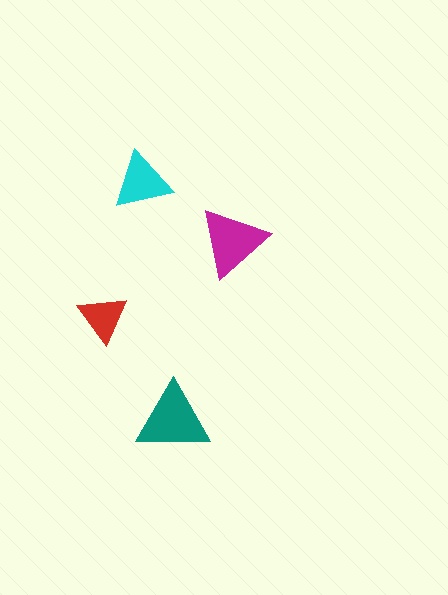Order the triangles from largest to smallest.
the teal one, the magenta one, the cyan one, the red one.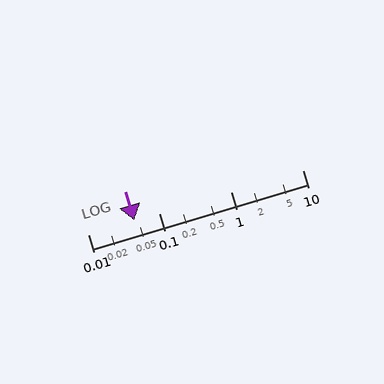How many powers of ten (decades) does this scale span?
The scale spans 3 decades, from 0.01 to 10.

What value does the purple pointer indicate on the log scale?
The pointer indicates approximately 0.044.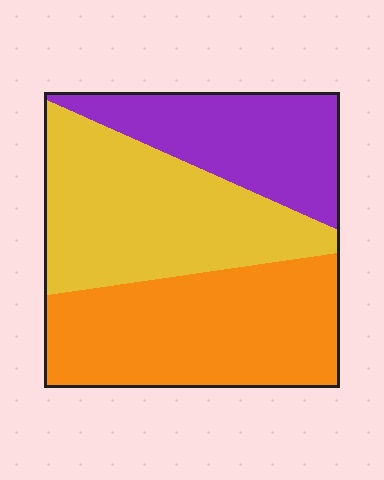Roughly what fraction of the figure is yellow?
Yellow covers around 35% of the figure.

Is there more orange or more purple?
Orange.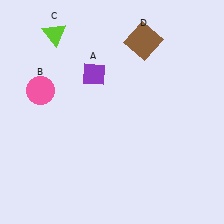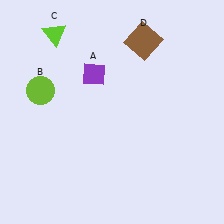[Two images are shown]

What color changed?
The circle (B) changed from pink in Image 1 to lime in Image 2.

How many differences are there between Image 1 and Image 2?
There is 1 difference between the two images.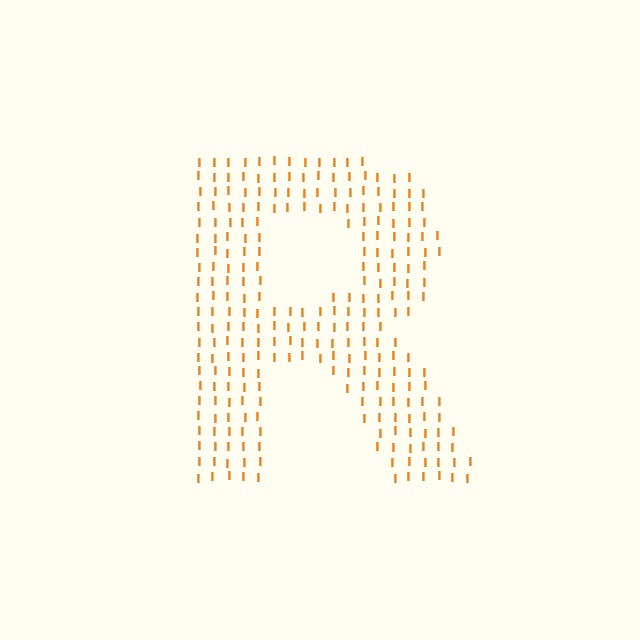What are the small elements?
The small elements are letter I's.